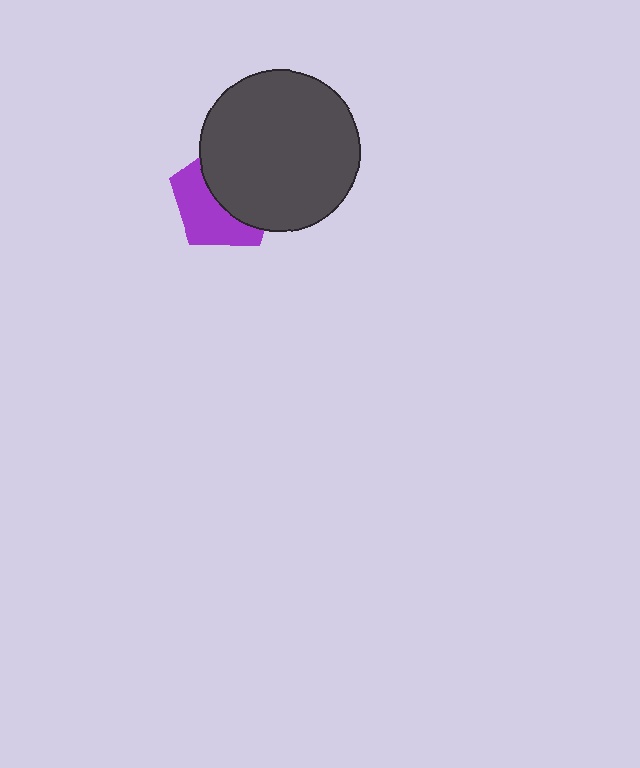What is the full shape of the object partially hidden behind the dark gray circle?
The partially hidden object is a purple pentagon.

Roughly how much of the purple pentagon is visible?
About half of it is visible (roughly 46%).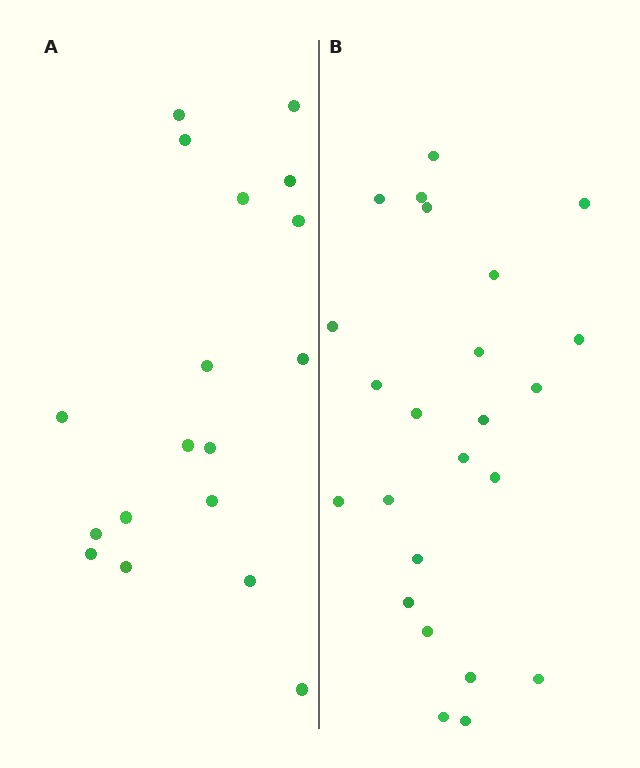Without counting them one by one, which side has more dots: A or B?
Region B (the right region) has more dots.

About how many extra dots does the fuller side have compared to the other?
Region B has about 6 more dots than region A.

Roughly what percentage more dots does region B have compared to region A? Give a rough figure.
About 35% more.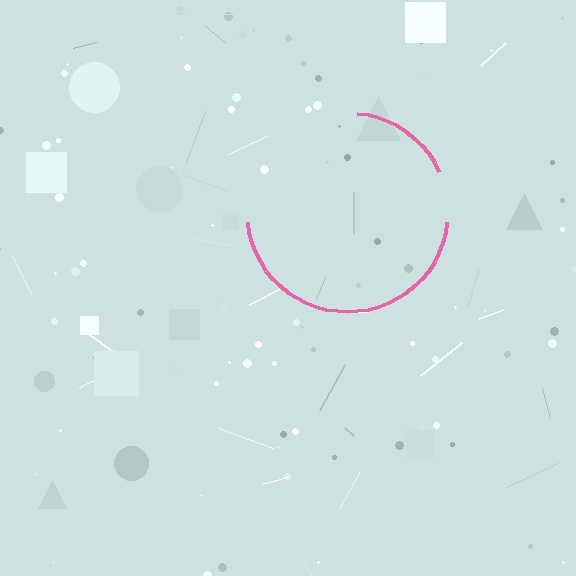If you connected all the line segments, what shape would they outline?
They would outline a circle.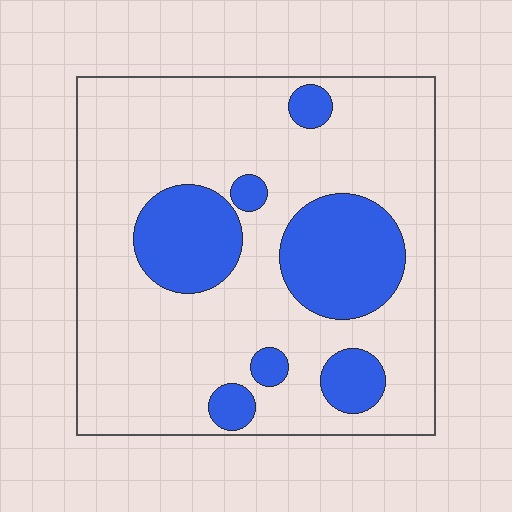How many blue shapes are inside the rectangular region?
7.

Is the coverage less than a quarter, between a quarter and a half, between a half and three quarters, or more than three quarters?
Less than a quarter.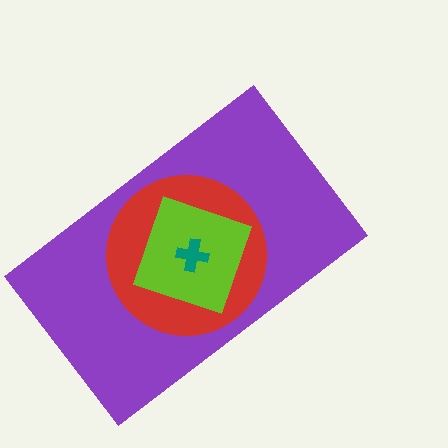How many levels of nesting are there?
4.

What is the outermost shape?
The purple rectangle.